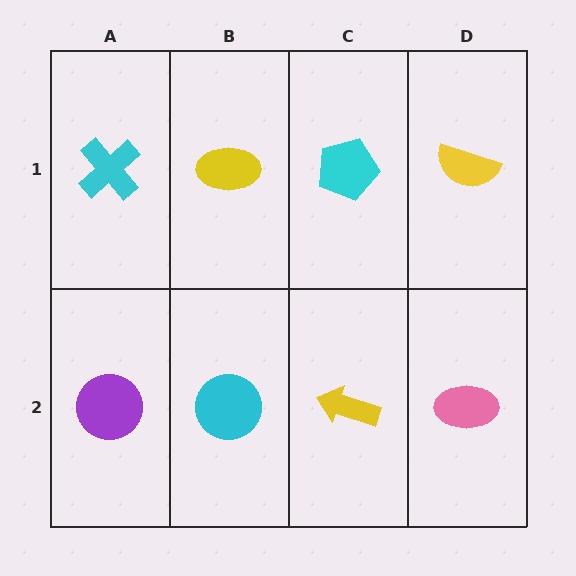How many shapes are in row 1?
4 shapes.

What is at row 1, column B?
A yellow ellipse.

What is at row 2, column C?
A yellow arrow.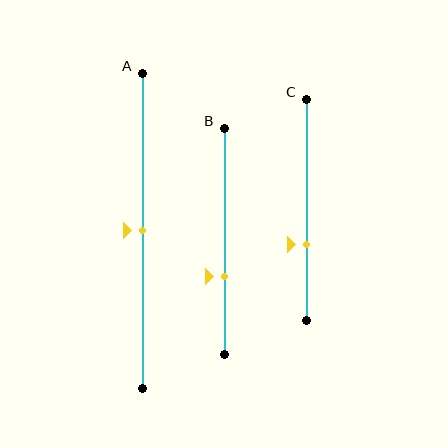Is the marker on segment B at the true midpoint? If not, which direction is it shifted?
No, the marker on segment B is shifted downward by about 16% of the segment length.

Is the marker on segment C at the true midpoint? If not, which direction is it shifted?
No, the marker on segment C is shifted downward by about 16% of the segment length.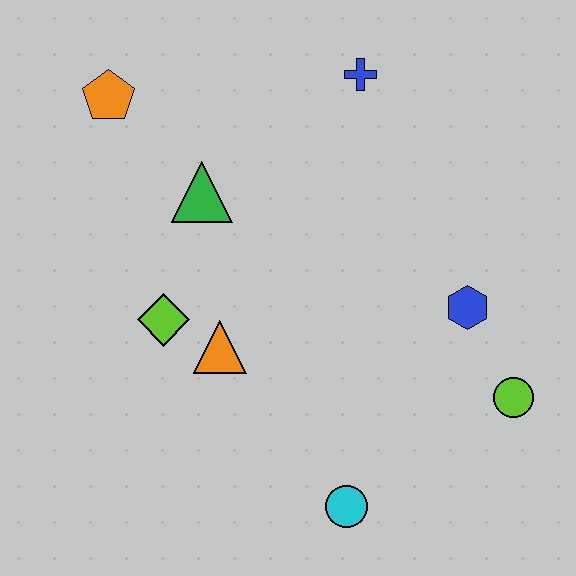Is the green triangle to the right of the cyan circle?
No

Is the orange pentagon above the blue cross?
No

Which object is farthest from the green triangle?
The lime circle is farthest from the green triangle.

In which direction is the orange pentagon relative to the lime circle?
The orange pentagon is to the left of the lime circle.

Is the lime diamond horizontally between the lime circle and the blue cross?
No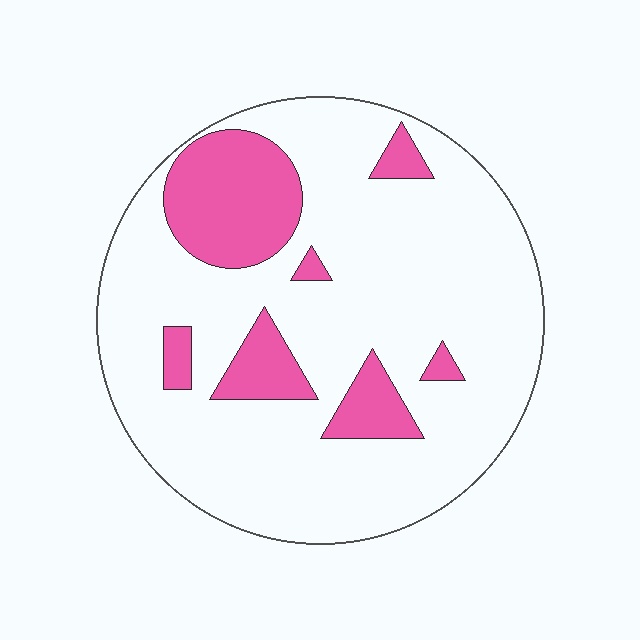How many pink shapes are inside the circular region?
7.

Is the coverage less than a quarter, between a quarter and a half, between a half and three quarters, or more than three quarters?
Less than a quarter.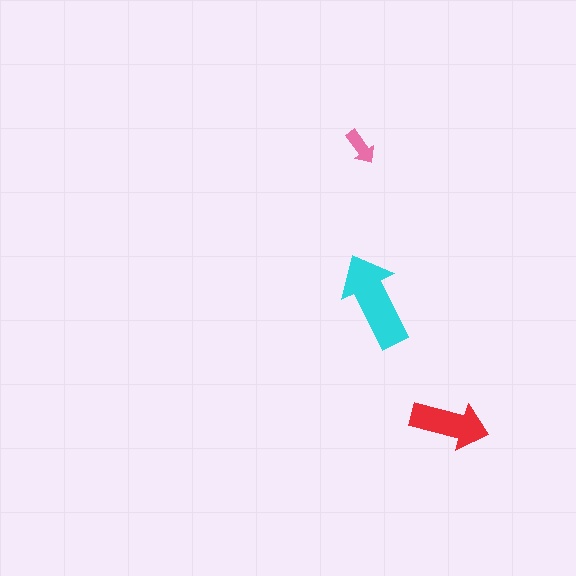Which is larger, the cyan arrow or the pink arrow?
The cyan one.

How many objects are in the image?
There are 3 objects in the image.